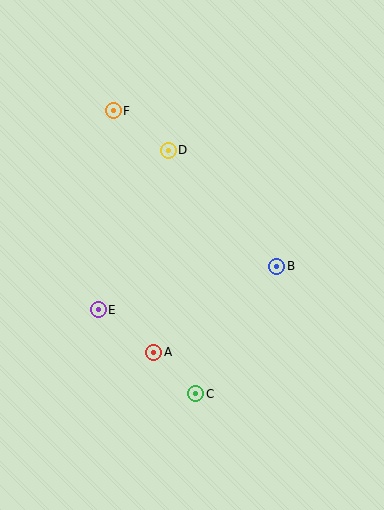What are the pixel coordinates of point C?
Point C is at (196, 394).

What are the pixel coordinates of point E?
Point E is at (98, 310).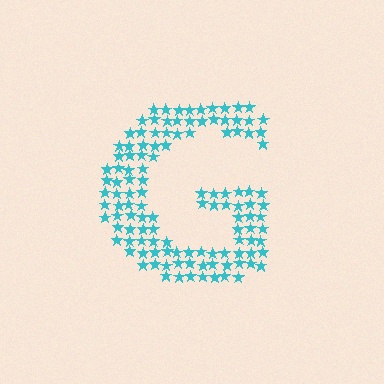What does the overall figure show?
The overall figure shows the letter G.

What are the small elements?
The small elements are stars.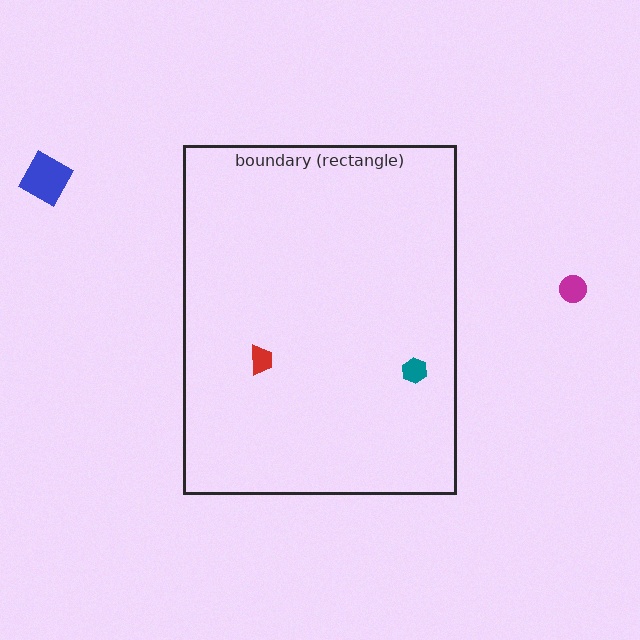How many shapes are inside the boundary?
2 inside, 2 outside.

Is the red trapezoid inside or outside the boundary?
Inside.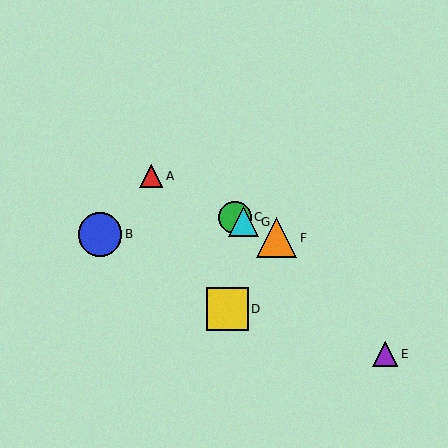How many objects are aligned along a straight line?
4 objects (A, C, F, G) are aligned along a straight line.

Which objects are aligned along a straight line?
Objects A, C, F, G are aligned along a straight line.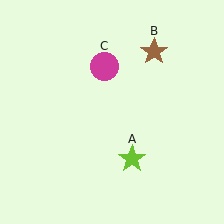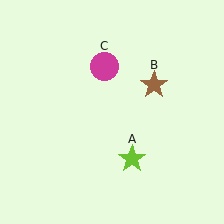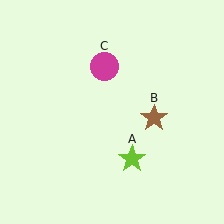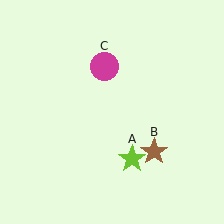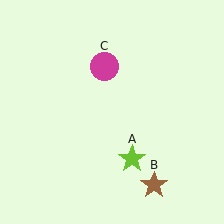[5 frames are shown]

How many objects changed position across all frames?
1 object changed position: brown star (object B).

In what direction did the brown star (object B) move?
The brown star (object B) moved down.